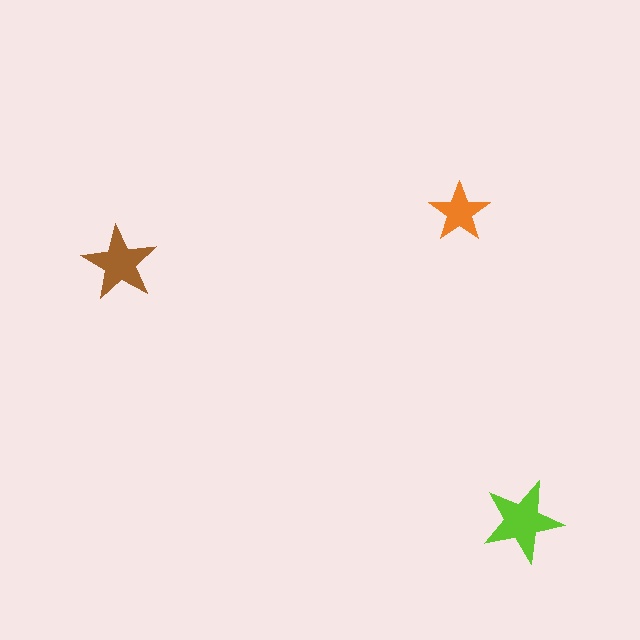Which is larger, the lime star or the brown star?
The lime one.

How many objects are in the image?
There are 3 objects in the image.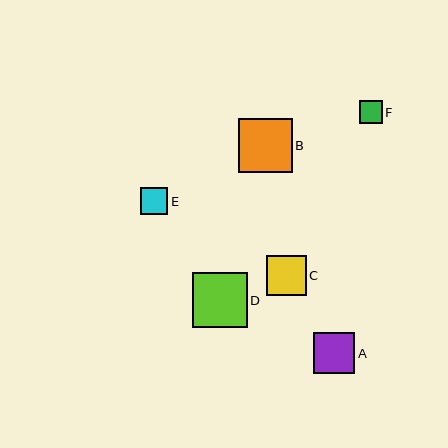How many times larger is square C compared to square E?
Square C is approximately 1.5 times the size of square E.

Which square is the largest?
Square D is the largest with a size of approximately 54 pixels.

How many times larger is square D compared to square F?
Square D is approximately 2.4 times the size of square F.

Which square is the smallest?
Square F is the smallest with a size of approximately 23 pixels.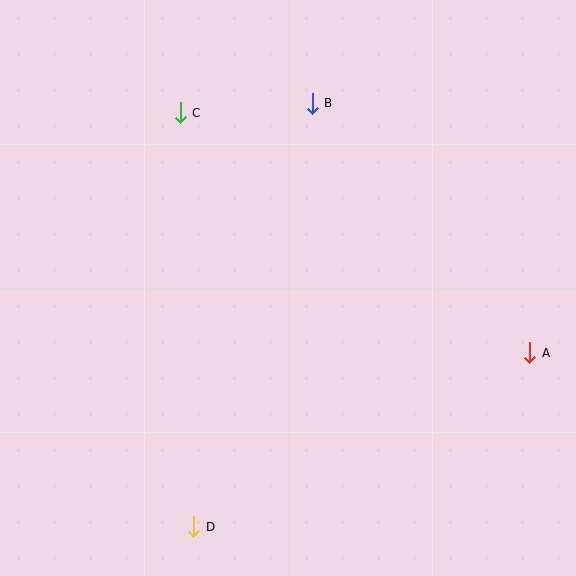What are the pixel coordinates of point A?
Point A is at (530, 353).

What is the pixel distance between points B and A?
The distance between B and A is 330 pixels.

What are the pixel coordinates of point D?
Point D is at (194, 527).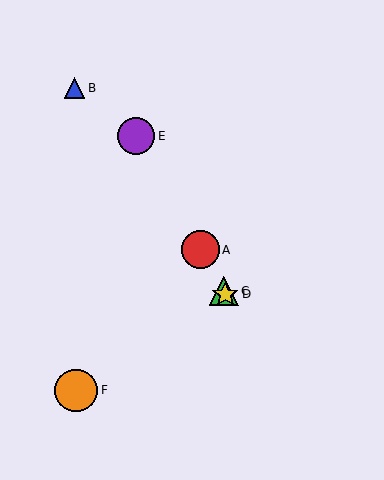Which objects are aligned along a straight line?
Objects A, C, D, E are aligned along a straight line.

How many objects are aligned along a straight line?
4 objects (A, C, D, E) are aligned along a straight line.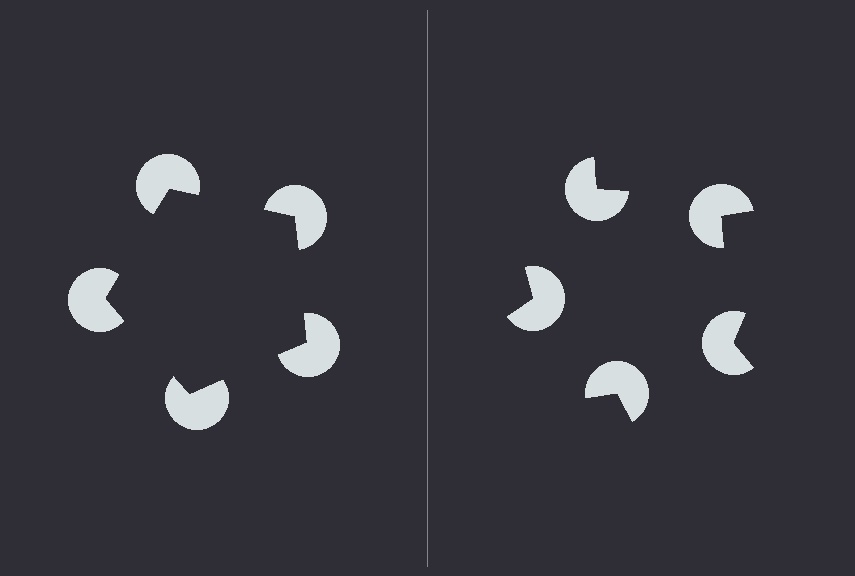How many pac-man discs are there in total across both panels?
10 — 5 on each side.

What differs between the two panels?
The pac-man discs are positioned identically on both sides; only the wedge orientations differ. On the left they align to a pentagon; on the right they are misaligned.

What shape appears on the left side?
An illusory pentagon.